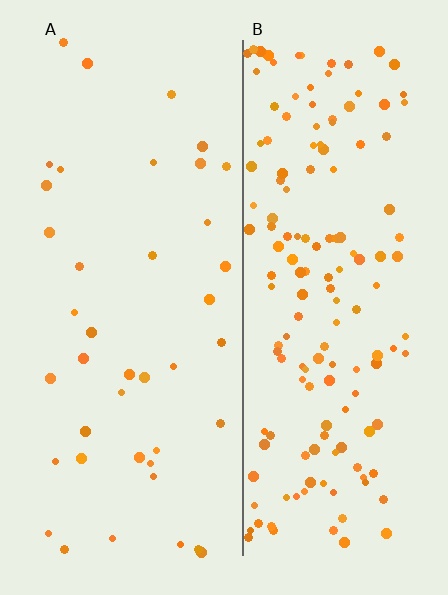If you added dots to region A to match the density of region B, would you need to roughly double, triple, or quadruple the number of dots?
Approximately quadruple.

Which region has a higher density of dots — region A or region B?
B (the right).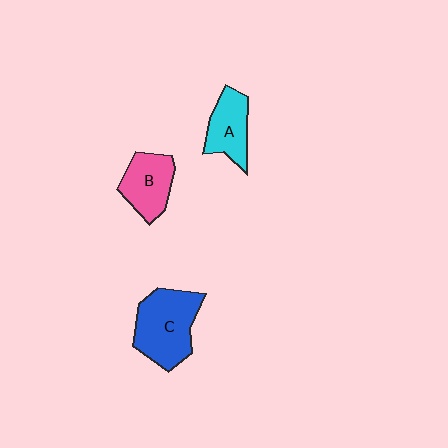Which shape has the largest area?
Shape C (blue).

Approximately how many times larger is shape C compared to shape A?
Approximately 1.6 times.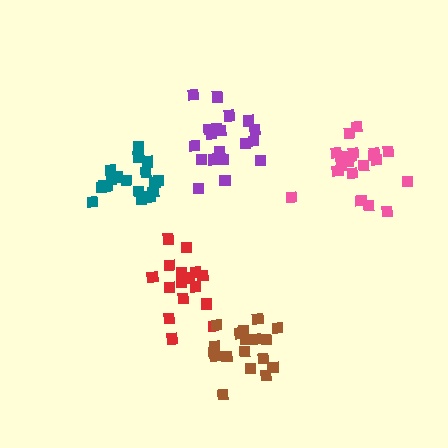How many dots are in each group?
Group 1: 19 dots, Group 2: 19 dots, Group 3: 16 dots, Group 4: 18 dots, Group 5: 20 dots (92 total).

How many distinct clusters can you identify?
There are 5 distinct clusters.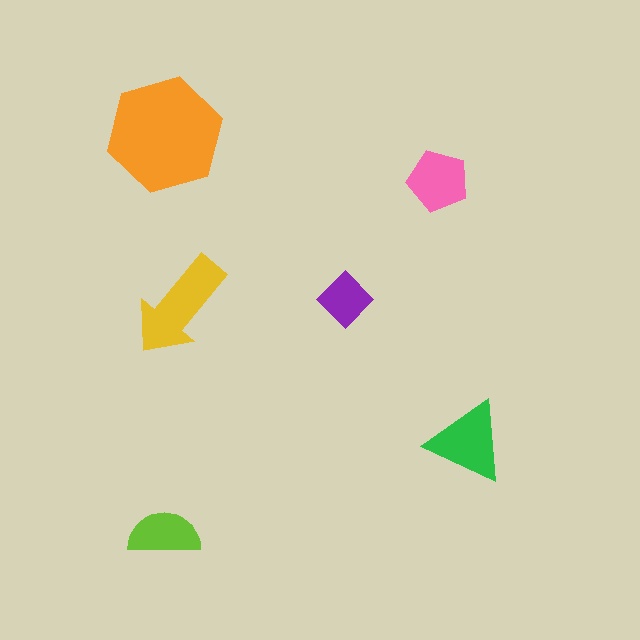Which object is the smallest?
The purple diamond.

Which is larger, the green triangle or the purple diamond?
The green triangle.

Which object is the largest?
The orange hexagon.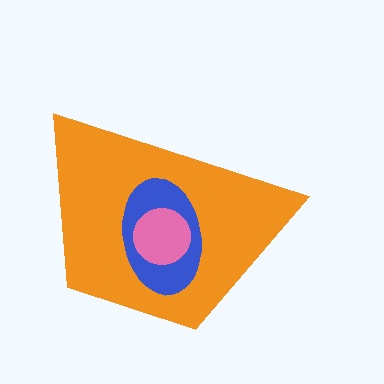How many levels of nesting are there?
3.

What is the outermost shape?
The orange trapezoid.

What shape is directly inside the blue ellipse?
The pink circle.